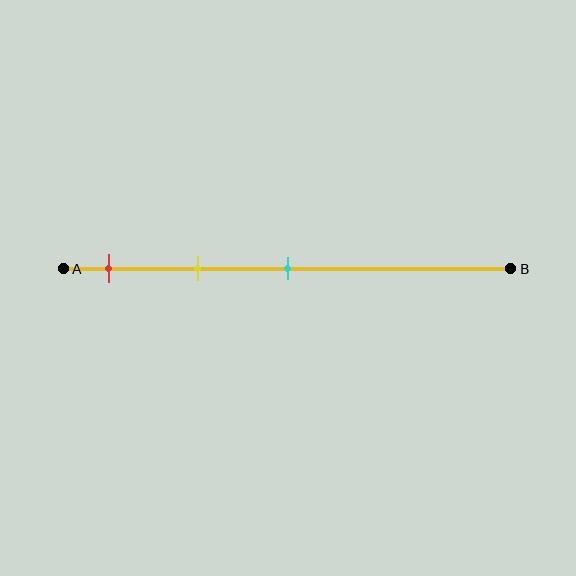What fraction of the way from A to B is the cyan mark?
The cyan mark is approximately 50% (0.5) of the way from A to B.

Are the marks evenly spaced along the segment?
Yes, the marks are approximately evenly spaced.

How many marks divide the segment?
There are 3 marks dividing the segment.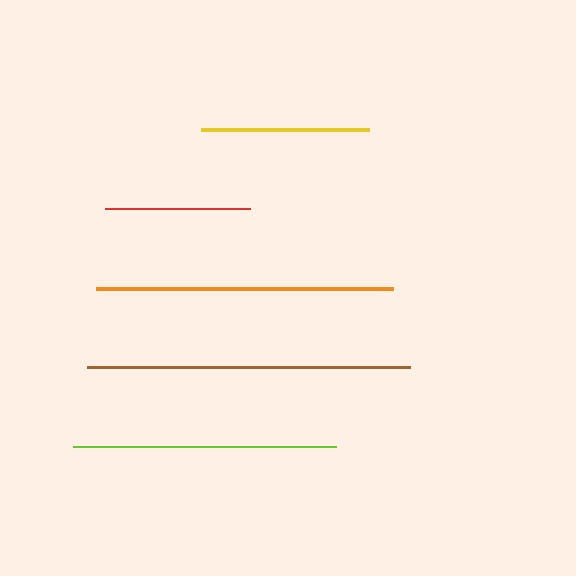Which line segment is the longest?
The brown line is the longest at approximately 323 pixels.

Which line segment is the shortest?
The red line is the shortest at approximately 146 pixels.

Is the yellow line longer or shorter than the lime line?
The lime line is longer than the yellow line.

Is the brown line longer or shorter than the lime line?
The brown line is longer than the lime line.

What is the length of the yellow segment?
The yellow segment is approximately 168 pixels long.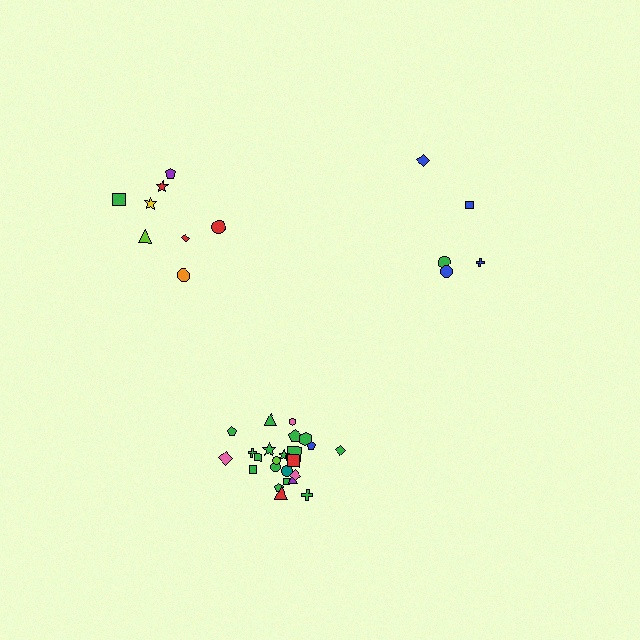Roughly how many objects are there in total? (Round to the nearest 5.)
Roughly 40 objects in total.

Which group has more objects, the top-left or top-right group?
The top-left group.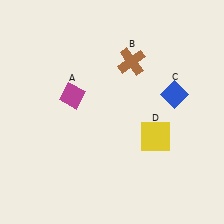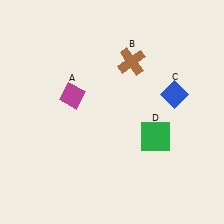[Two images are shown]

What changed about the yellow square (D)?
In Image 1, D is yellow. In Image 2, it changed to green.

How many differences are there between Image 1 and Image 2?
There is 1 difference between the two images.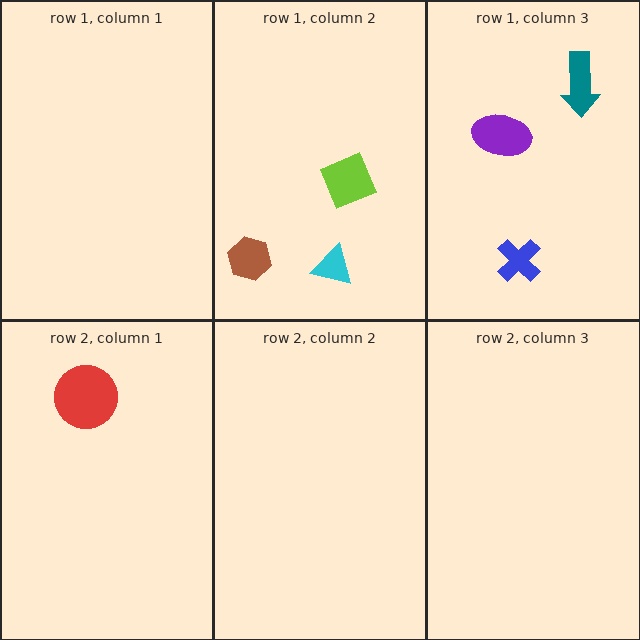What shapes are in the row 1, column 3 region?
The purple ellipse, the blue cross, the teal arrow.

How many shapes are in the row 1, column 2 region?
3.